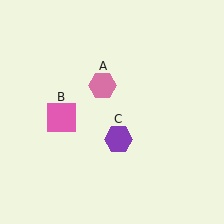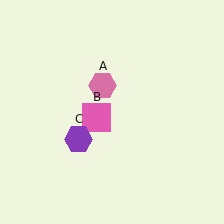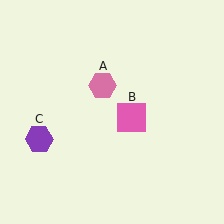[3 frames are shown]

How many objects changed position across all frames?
2 objects changed position: pink square (object B), purple hexagon (object C).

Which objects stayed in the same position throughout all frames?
Pink hexagon (object A) remained stationary.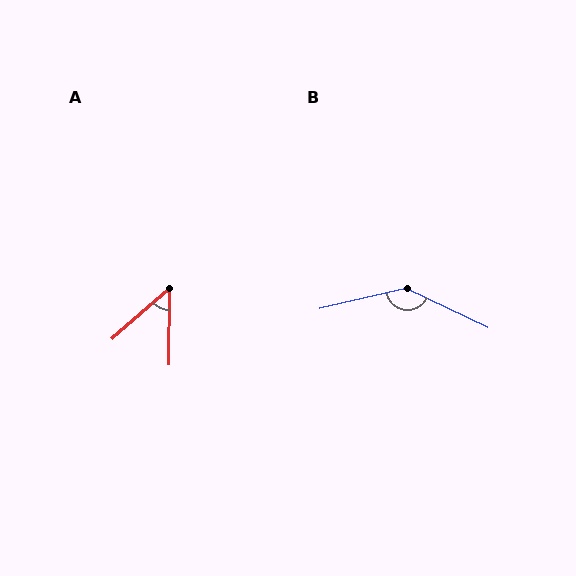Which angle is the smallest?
A, at approximately 49 degrees.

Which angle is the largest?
B, at approximately 141 degrees.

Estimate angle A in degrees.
Approximately 49 degrees.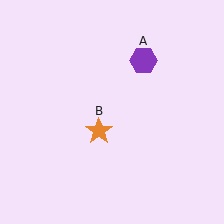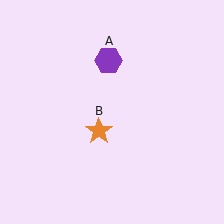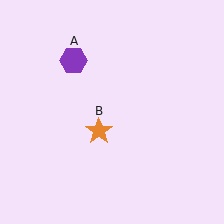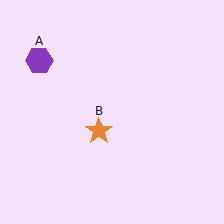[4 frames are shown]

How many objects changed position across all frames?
1 object changed position: purple hexagon (object A).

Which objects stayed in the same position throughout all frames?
Orange star (object B) remained stationary.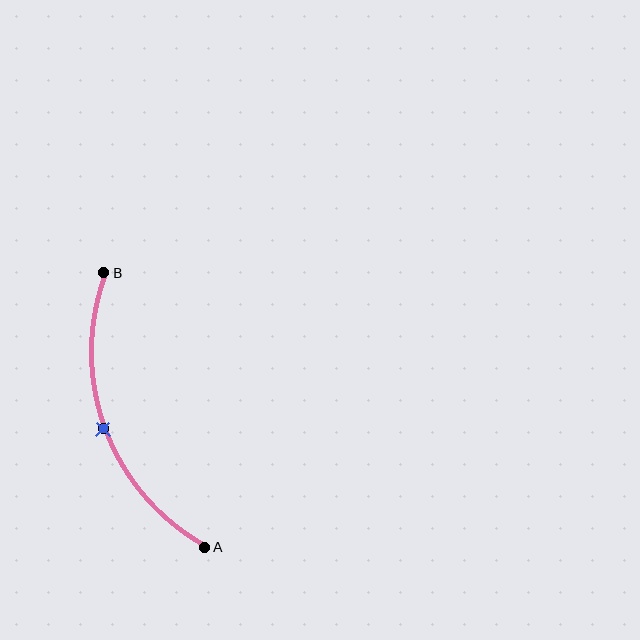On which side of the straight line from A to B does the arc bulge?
The arc bulges to the left of the straight line connecting A and B.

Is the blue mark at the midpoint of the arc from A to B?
Yes. The blue mark lies on the arc at equal arc-length from both A and B — it is the arc midpoint.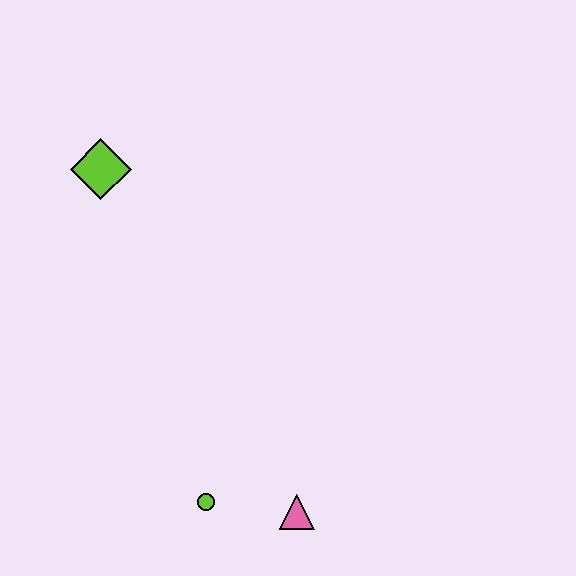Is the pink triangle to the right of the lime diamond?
Yes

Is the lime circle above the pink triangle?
Yes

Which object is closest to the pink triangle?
The lime circle is closest to the pink triangle.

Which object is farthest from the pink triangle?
The lime diamond is farthest from the pink triangle.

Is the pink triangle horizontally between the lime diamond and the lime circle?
No